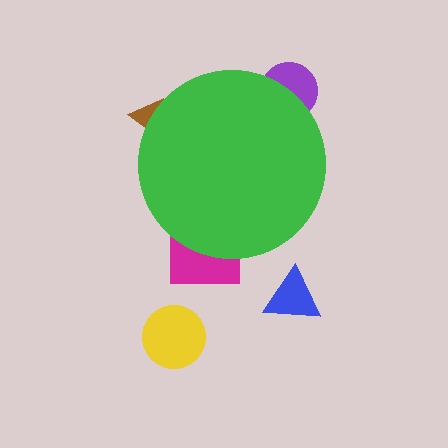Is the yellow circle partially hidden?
No, the yellow circle is fully visible.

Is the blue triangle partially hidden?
No, the blue triangle is fully visible.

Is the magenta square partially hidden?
Yes, the magenta square is partially hidden behind the green circle.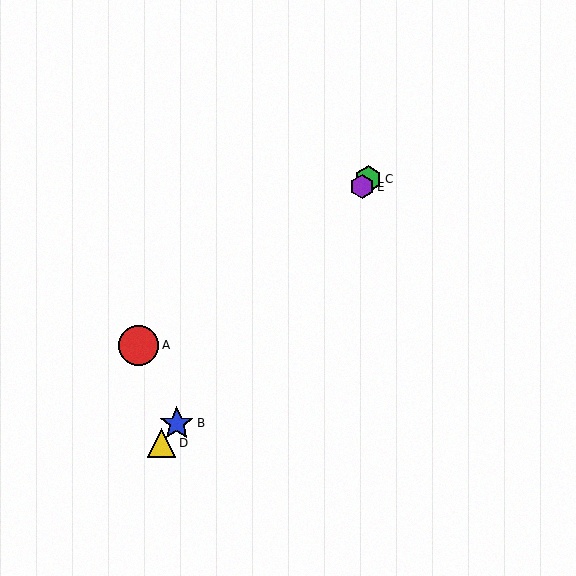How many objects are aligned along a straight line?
4 objects (B, C, D, E) are aligned along a straight line.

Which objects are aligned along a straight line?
Objects B, C, D, E are aligned along a straight line.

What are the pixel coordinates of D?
Object D is at (162, 443).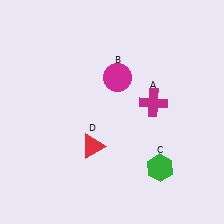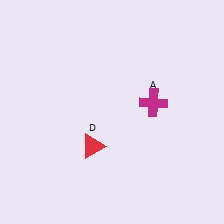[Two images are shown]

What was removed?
The magenta circle (B), the green hexagon (C) were removed in Image 2.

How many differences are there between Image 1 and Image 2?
There are 2 differences between the two images.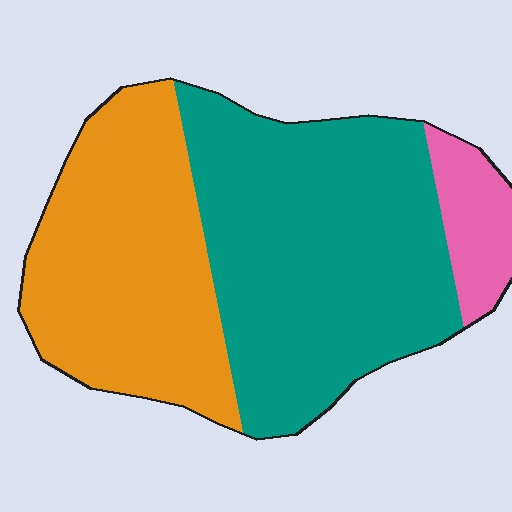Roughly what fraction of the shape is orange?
Orange covers about 40% of the shape.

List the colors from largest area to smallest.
From largest to smallest: teal, orange, pink.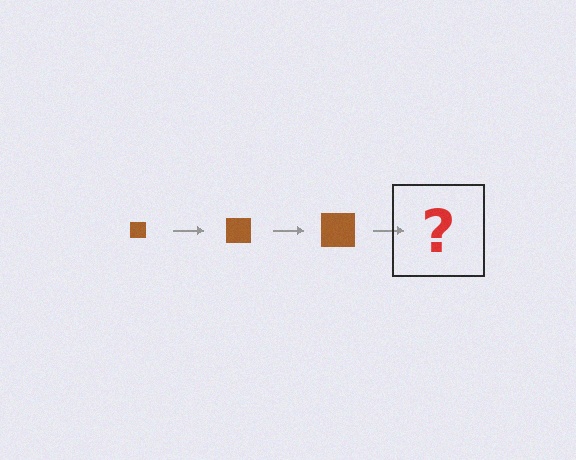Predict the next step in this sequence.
The next step is a brown square, larger than the previous one.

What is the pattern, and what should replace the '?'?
The pattern is that the square gets progressively larger each step. The '?' should be a brown square, larger than the previous one.